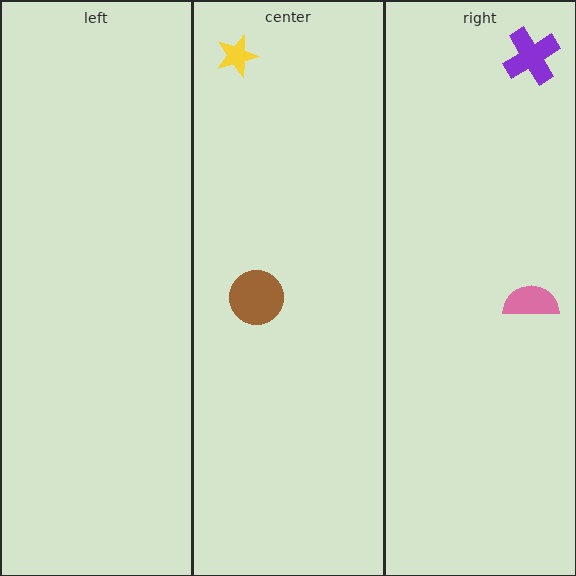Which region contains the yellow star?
The center region.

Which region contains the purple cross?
The right region.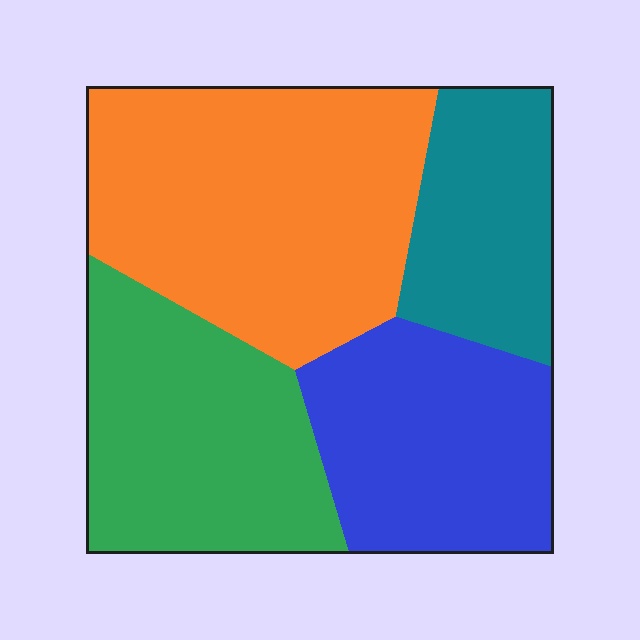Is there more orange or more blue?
Orange.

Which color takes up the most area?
Orange, at roughly 35%.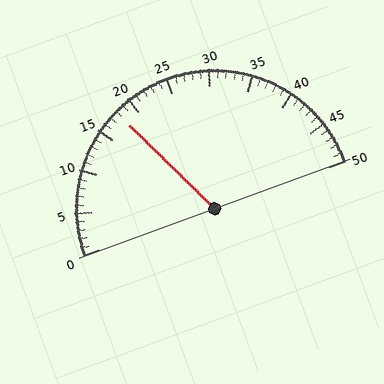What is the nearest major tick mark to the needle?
The nearest major tick mark is 20.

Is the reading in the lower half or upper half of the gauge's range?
The reading is in the lower half of the range (0 to 50).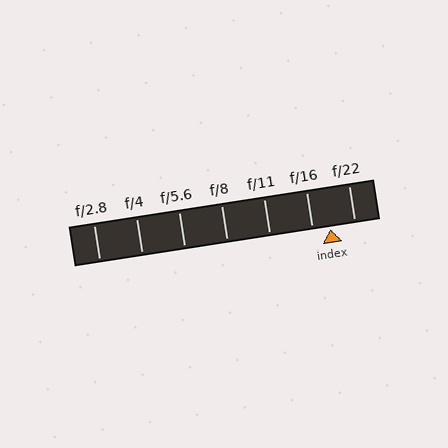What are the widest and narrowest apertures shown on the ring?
The widest aperture shown is f/2.8 and the narrowest is f/22.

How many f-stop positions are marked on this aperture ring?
There are 7 f-stop positions marked.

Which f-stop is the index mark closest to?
The index mark is closest to f/16.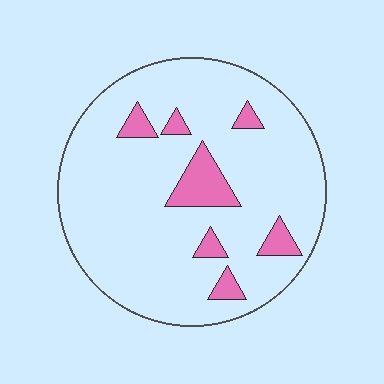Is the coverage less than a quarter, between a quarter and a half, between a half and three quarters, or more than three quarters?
Less than a quarter.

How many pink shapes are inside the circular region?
7.